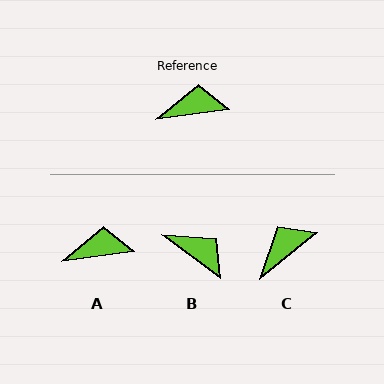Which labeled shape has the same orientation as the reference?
A.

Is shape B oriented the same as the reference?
No, it is off by about 44 degrees.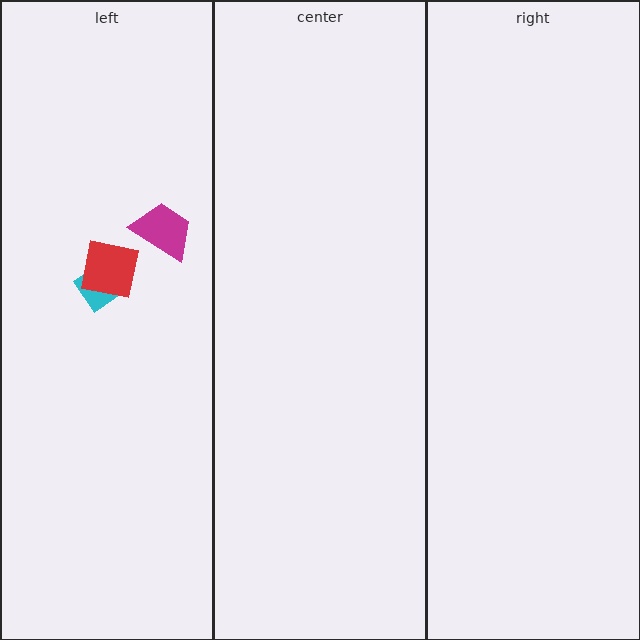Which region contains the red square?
The left region.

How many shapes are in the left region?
3.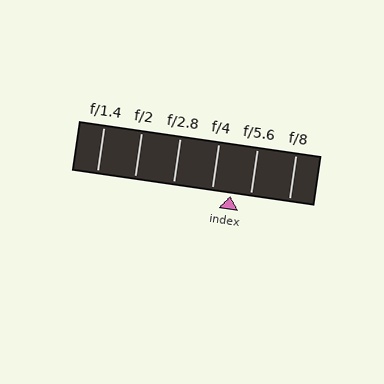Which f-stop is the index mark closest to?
The index mark is closest to f/5.6.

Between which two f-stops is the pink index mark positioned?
The index mark is between f/4 and f/5.6.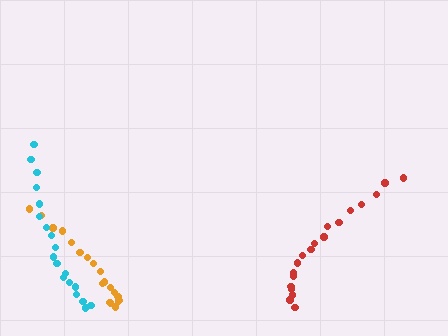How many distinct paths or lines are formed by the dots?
There are 3 distinct paths.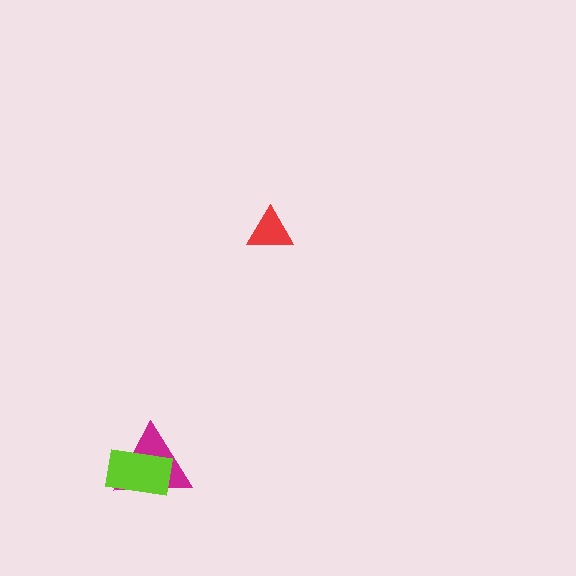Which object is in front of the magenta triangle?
The lime rectangle is in front of the magenta triangle.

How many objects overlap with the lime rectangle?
1 object overlaps with the lime rectangle.